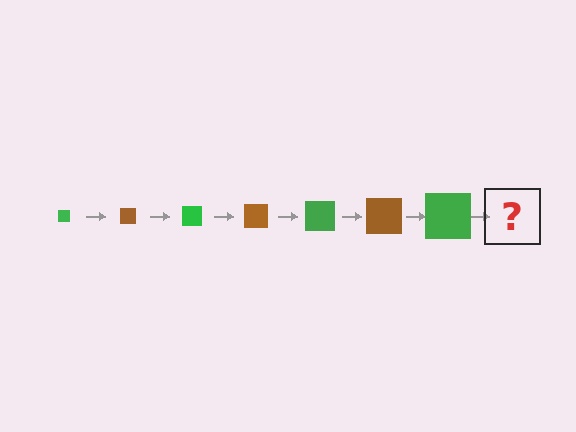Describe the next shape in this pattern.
It should be a brown square, larger than the previous one.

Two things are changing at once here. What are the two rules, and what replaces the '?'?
The two rules are that the square grows larger each step and the color cycles through green and brown. The '?' should be a brown square, larger than the previous one.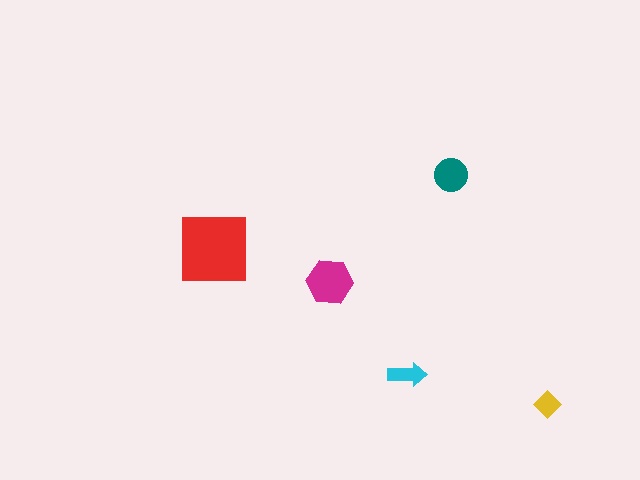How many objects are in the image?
There are 5 objects in the image.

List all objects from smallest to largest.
The yellow diamond, the cyan arrow, the teal circle, the magenta hexagon, the red square.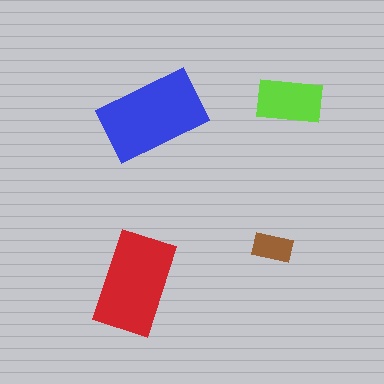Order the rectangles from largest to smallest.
the blue one, the red one, the lime one, the brown one.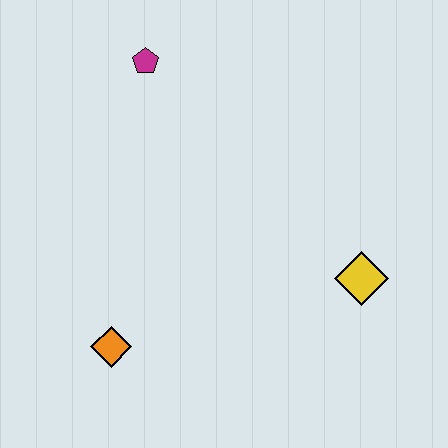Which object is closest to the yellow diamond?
The orange diamond is closest to the yellow diamond.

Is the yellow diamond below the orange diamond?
No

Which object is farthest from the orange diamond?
The magenta pentagon is farthest from the orange diamond.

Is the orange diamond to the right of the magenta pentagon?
No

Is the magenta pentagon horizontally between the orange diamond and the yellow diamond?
Yes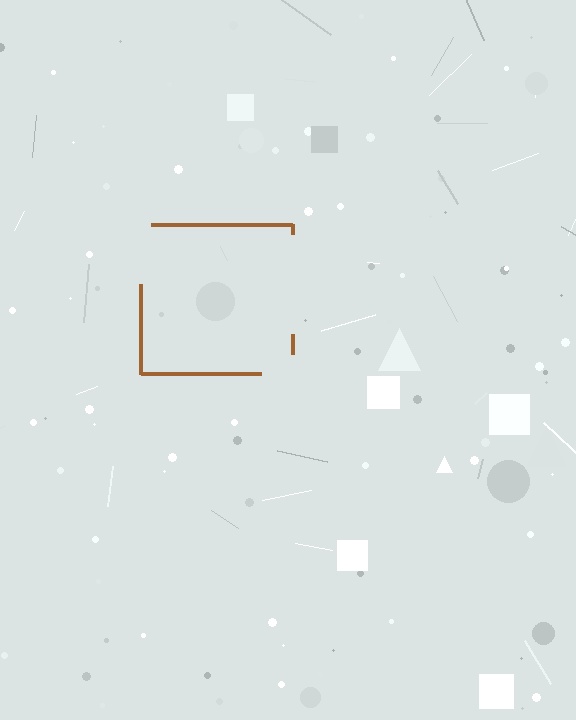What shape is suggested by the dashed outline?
The dashed outline suggests a square.